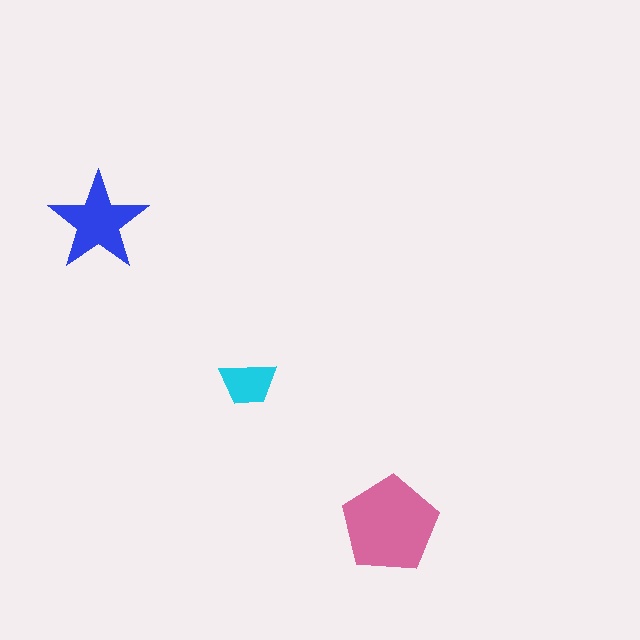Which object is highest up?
The blue star is topmost.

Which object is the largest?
The pink pentagon.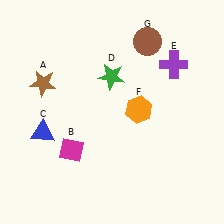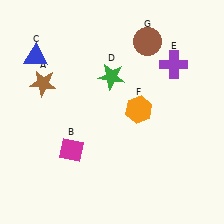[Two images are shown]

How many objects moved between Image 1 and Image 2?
1 object moved between the two images.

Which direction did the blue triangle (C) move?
The blue triangle (C) moved up.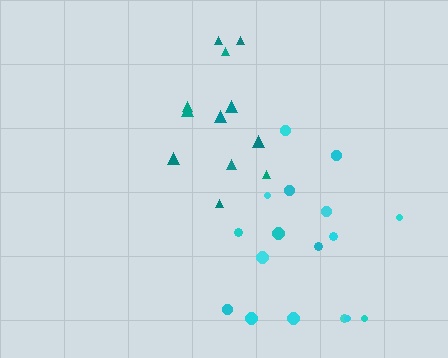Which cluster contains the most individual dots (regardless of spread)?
Cyan (17).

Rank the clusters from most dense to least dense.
teal, cyan.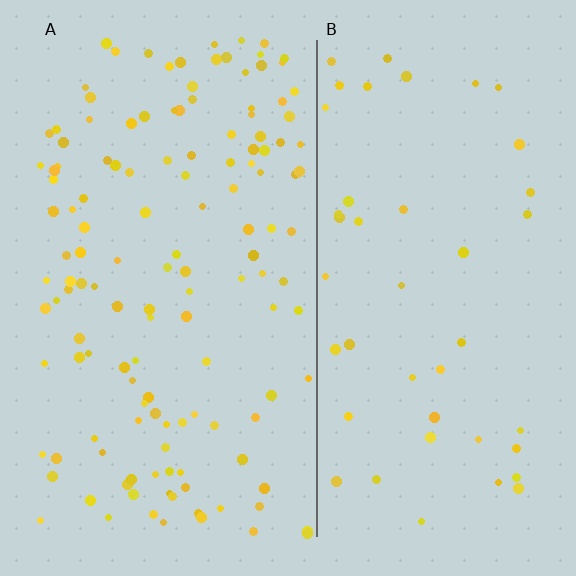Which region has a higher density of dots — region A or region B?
A (the left).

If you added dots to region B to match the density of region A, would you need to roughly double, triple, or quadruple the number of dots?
Approximately triple.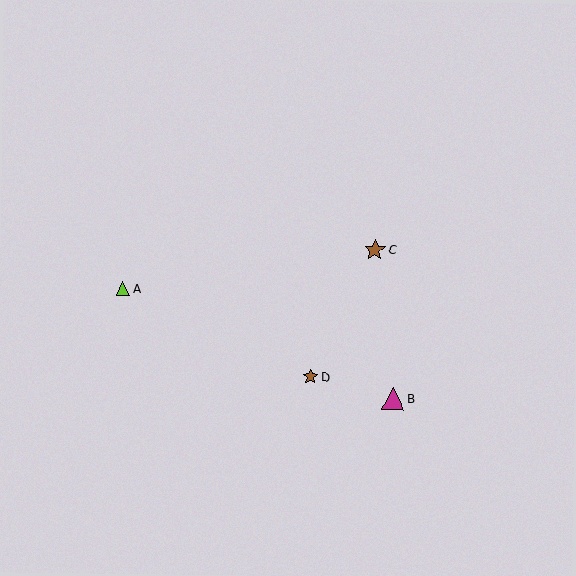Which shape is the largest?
The magenta triangle (labeled B) is the largest.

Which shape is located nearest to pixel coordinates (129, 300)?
The lime triangle (labeled A) at (123, 288) is nearest to that location.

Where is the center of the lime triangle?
The center of the lime triangle is at (123, 288).